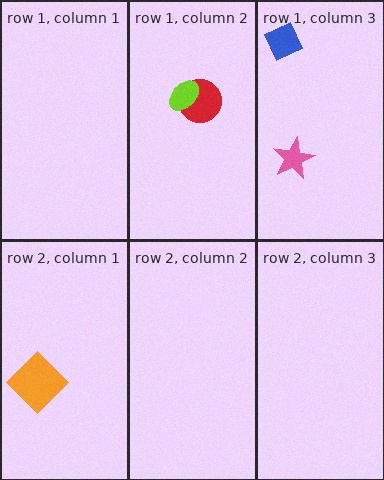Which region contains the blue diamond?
The row 1, column 3 region.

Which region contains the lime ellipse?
The row 1, column 2 region.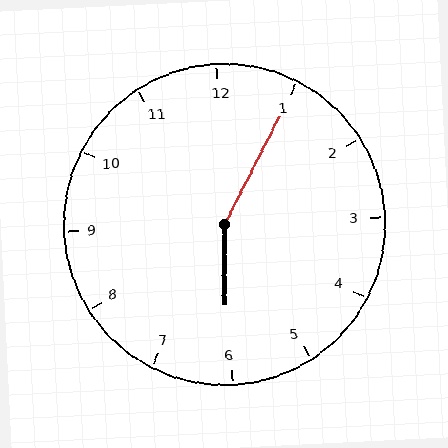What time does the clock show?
6:05.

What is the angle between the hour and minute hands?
Approximately 152 degrees.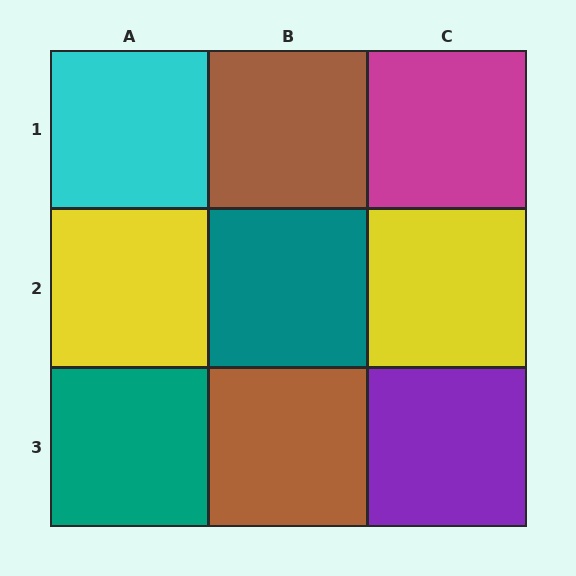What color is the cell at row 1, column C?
Magenta.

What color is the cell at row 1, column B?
Brown.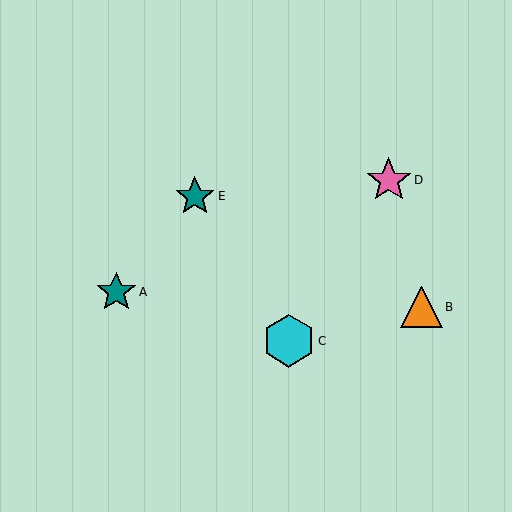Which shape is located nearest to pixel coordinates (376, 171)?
The pink star (labeled D) at (389, 180) is nearest to that location.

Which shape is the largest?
The cyan hexagon (labeled C) is the largest.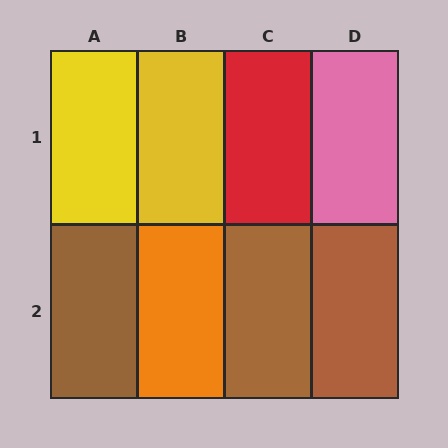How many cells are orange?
1 cell is orange.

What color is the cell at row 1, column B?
Yellow.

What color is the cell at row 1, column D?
Pink.